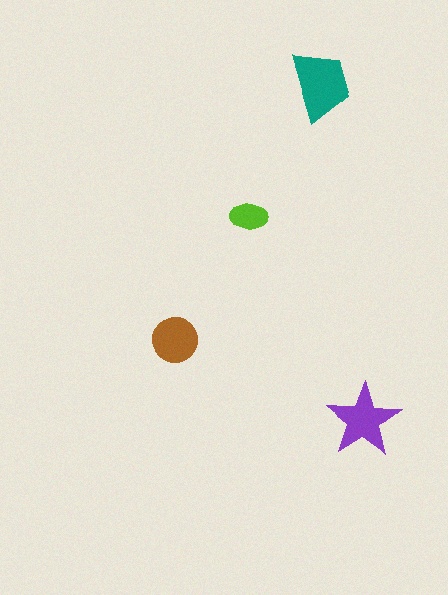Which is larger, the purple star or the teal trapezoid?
The teal trapezoid.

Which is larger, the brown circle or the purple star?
The purple star.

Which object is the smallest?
The lime ellipse.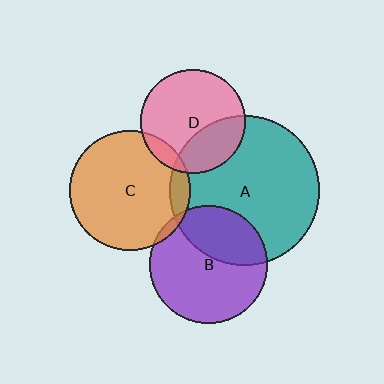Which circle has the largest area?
Circle A (teal).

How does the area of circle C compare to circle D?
Approximately 1.3 times.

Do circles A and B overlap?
Yes.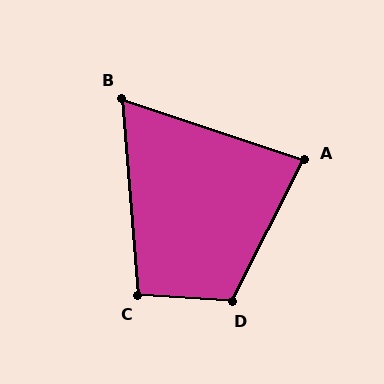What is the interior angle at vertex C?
Approximately 98 degrees (obtuse).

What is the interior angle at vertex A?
Approximately 82 degrees (acute).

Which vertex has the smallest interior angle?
B, at approximately 67 degrees.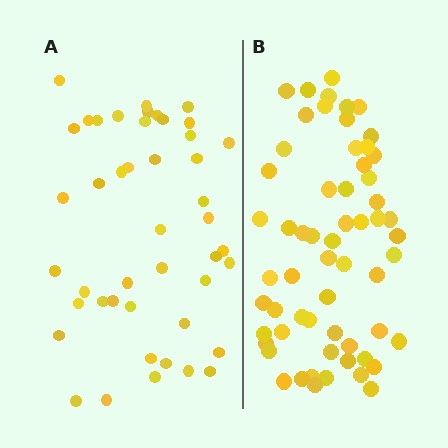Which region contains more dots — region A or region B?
Region B (the right region) has more dots.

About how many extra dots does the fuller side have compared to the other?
Region B has approximately 15 more dots than region A.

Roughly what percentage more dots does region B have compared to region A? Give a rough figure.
About 35% more.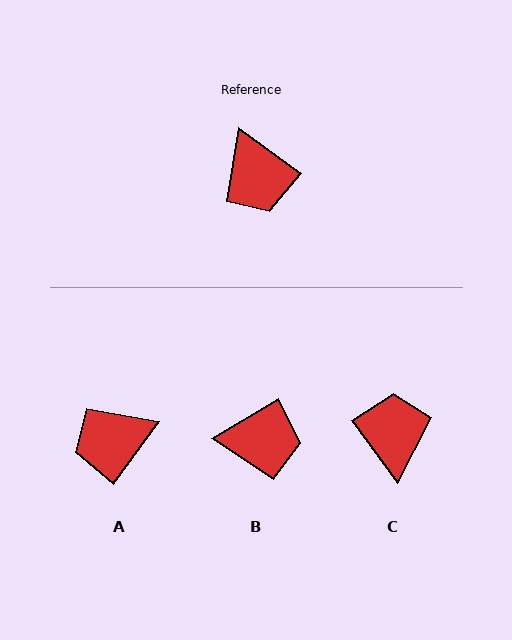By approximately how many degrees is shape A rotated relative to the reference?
Approximately 90 degrees clockwise.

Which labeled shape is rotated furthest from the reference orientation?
C, about 162 degrees away.